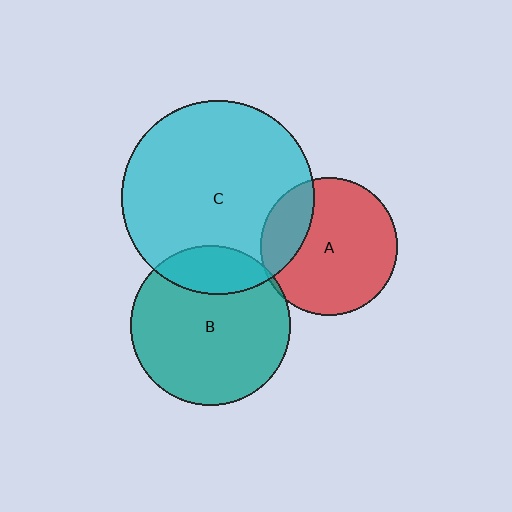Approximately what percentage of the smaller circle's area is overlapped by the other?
Approximately 20%.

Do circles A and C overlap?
Yes.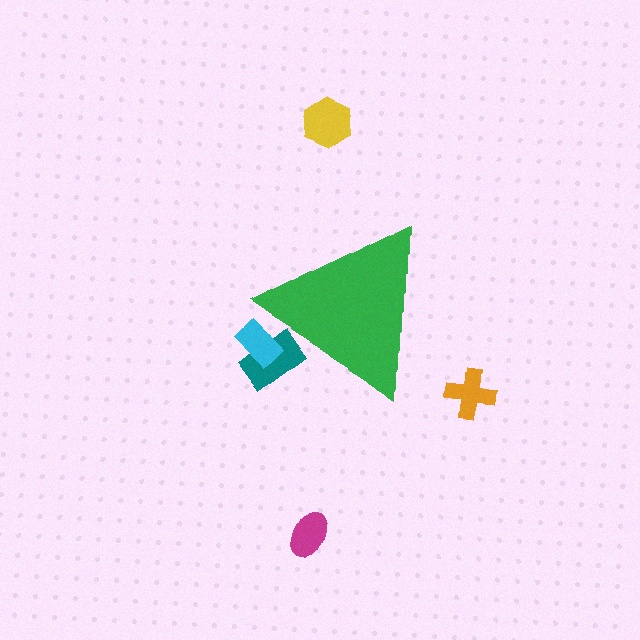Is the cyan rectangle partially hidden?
Yes, the cyan rectangle is partially hidden behind the green triangle.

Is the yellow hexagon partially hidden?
No, the yellow hexagon is fully visible.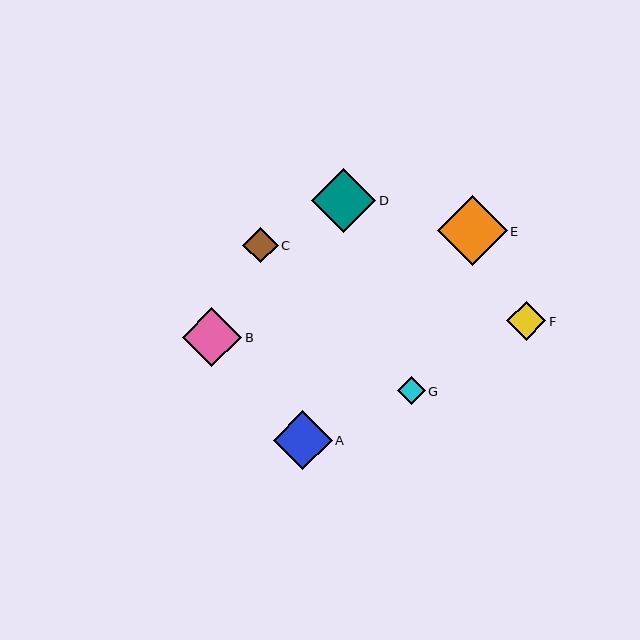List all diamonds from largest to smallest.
From largest to smallest: E, D, B, A, F, C, G.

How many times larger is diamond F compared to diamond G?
Diamond F is approximately 1.4 times the size of diamond G.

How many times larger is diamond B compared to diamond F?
Diamond B is approximately 1.5 times the size of diamond F.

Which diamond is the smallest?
Diamond G is the smallest with a size of approximately 28 pixels.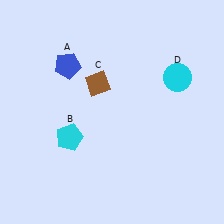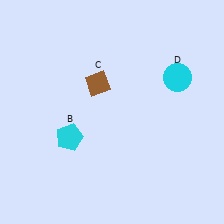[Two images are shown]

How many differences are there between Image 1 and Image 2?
There is 1 difference between the two images.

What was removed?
The blue pentagon (A) was removed in Image 2.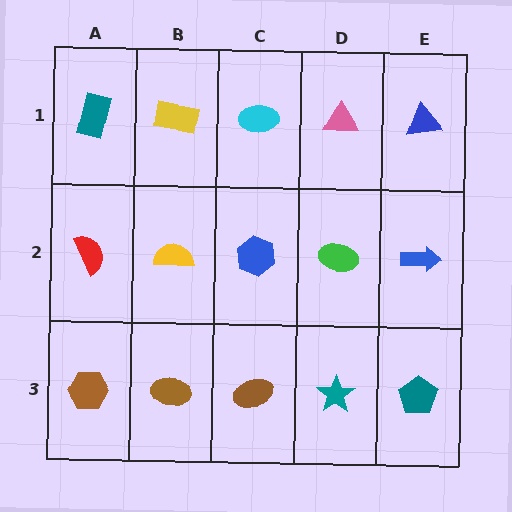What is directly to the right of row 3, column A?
A brown ellipse.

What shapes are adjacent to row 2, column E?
A blue triangle (row 1, column E), a teal pentagon (row 3, column E), a green ellipse (row 2, column D).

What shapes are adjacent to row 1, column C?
A blue hexagon (row 2, column C), a yellow rectangle (row 1, column B), a pink triangle (row 1, column D).